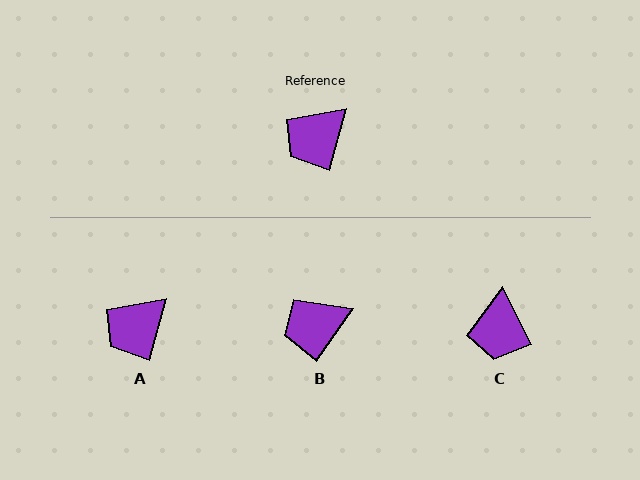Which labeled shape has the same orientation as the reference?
A.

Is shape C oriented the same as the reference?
No, it is off by about 42 degrees.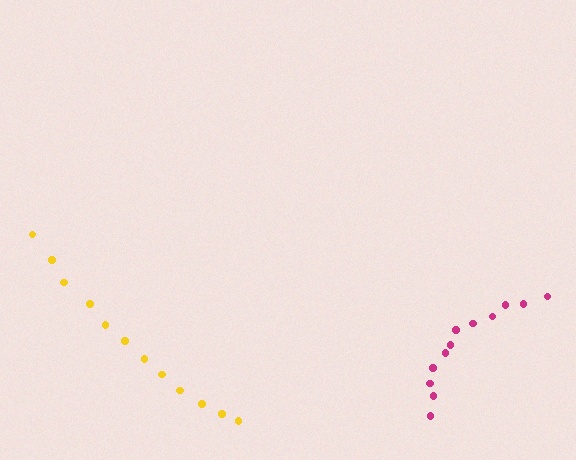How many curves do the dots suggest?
There are 2 distinct paths.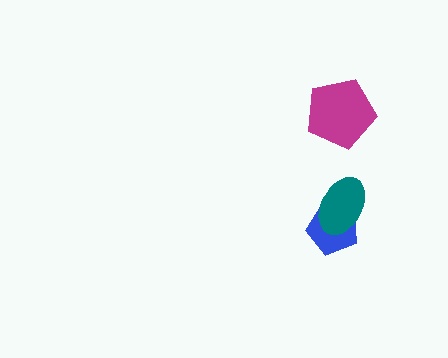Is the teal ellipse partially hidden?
No, no other shape covers it.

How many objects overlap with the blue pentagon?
1 object overlaps with the blue pentagon.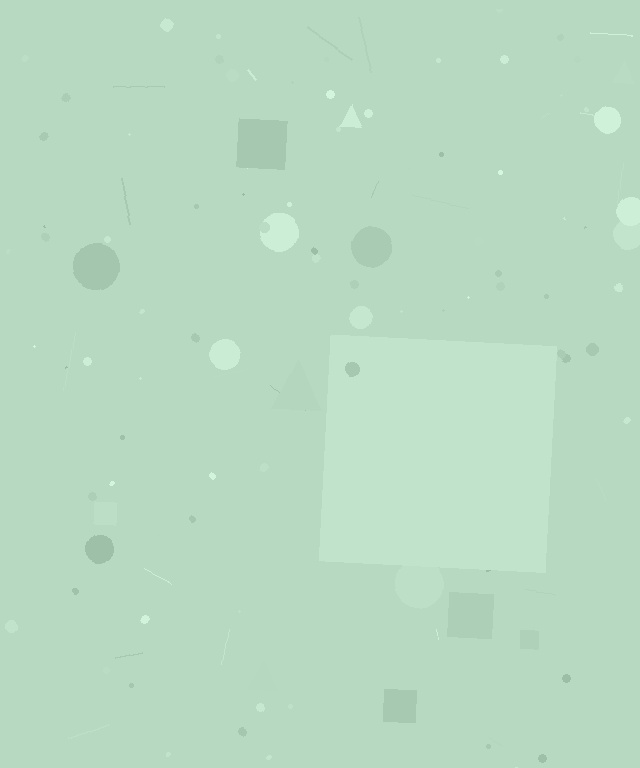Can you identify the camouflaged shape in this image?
The camouflaged shape is a square.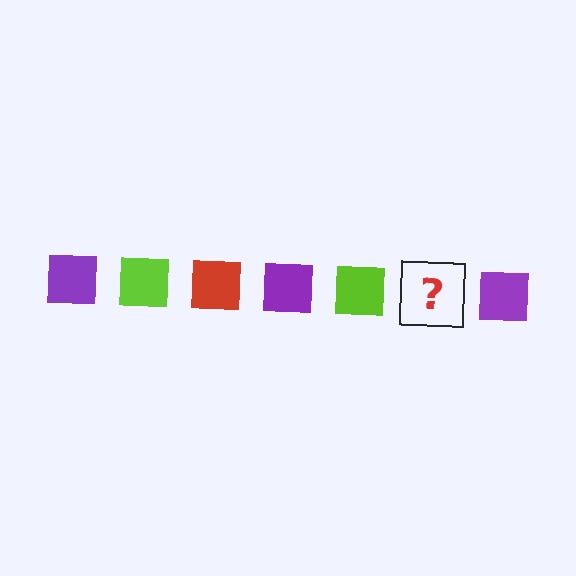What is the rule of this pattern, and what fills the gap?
The rule is that the pattern cycles through purple, lime, red squares. The gap should be filled with a red square.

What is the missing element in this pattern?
The missing element is a red square.